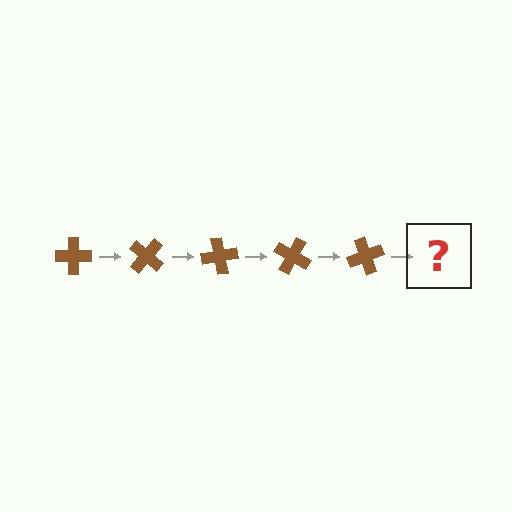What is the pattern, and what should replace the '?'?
The pattern is that the cross rotates 40 degrees each step. The '?' should be a brown cross rotated 200 degrees.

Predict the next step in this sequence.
The next step is a brown cross rotated 200 degrees.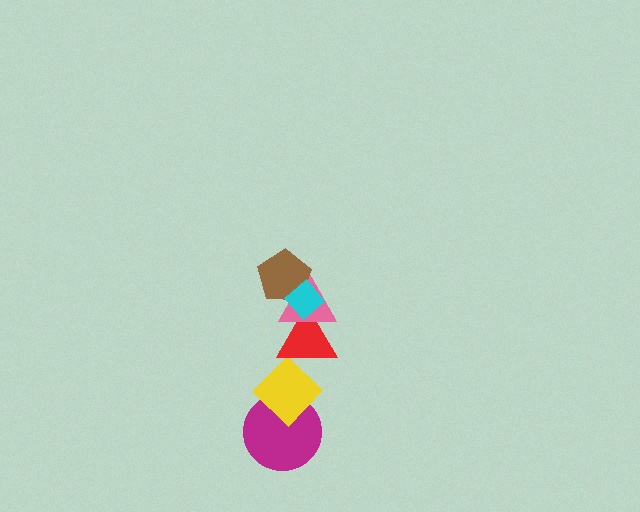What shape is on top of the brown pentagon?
The cyan diamond is on top of the brown pentagon.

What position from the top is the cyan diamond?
The cyan diamond is 1st from the top.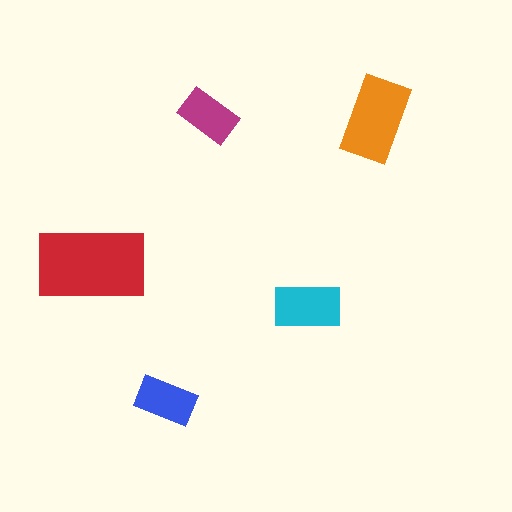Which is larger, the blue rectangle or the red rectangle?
The red one.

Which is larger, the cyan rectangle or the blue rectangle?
The cyan one.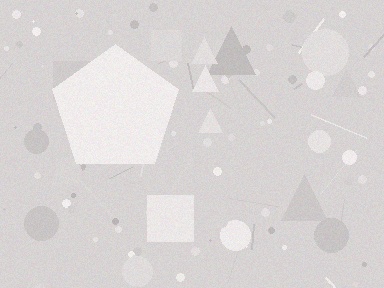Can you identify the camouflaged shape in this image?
The camouflaged shape is a pentagon.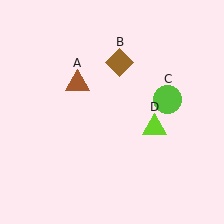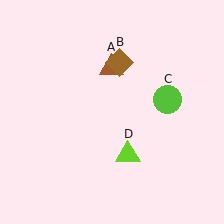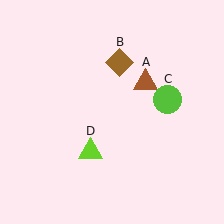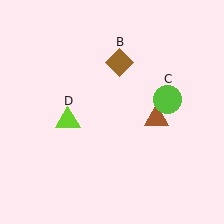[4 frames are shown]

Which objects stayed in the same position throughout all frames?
Brown diamond (object B) and lime circle (object C) remained stationary.